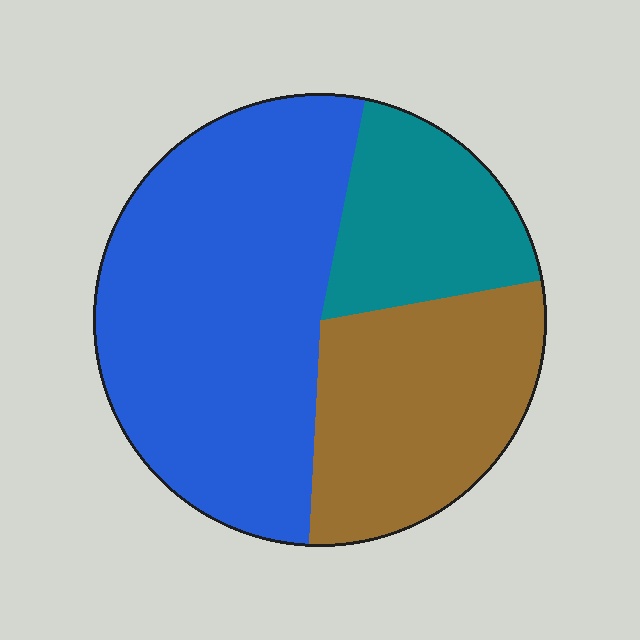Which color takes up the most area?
Blue, at roughly 55%.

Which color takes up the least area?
Teal, at roughly 20%.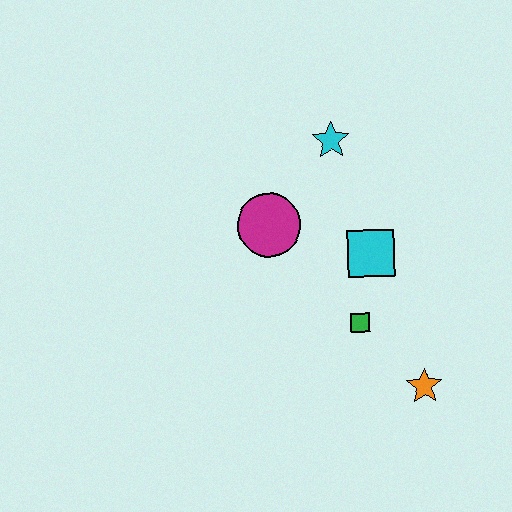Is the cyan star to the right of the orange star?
No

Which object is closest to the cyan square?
The green square is closest to the cyan square.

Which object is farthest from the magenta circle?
The orange star is farthest from the magenta circle.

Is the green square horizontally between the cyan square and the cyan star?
Yes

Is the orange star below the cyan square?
Yes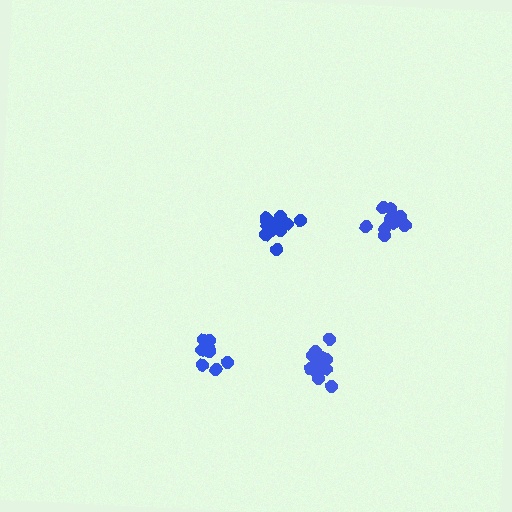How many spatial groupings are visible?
There are 4 spatial groupings.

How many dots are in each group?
Group 1: 10 dots, Group 2: 9 dots, Group 3: 12 dots, Group 4: 12 dots (43 total).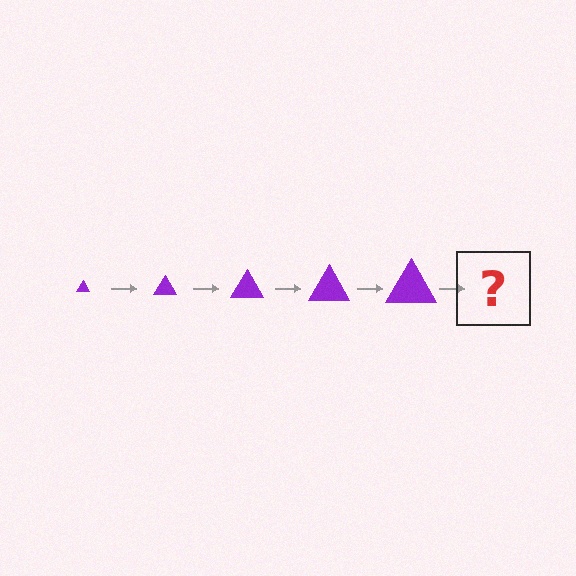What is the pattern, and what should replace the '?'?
The pattern is that the triangle gets progressively larger each step. The '?' should be a purple triangle, larger than the previous one.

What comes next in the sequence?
The next element should be a purple triangle, larger than the previous one.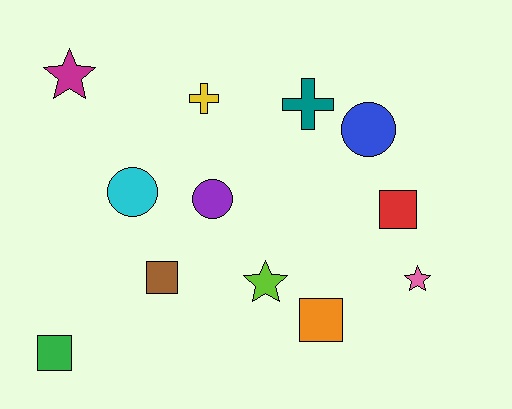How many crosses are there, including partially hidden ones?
There are 2 crosses.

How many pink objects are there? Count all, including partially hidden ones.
There is 1 pink object.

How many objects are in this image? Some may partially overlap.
There are 12 objects.